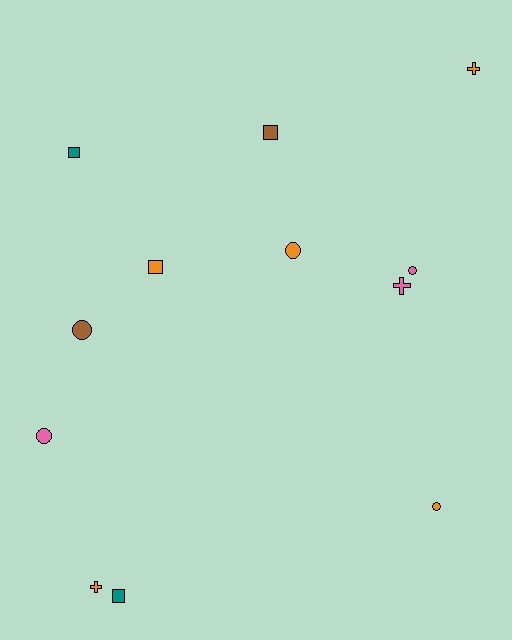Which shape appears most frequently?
Circle, with 5 objects.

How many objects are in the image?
There are 12 objects.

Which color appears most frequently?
Orange, with 5 objects.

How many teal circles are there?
There are no teal circles.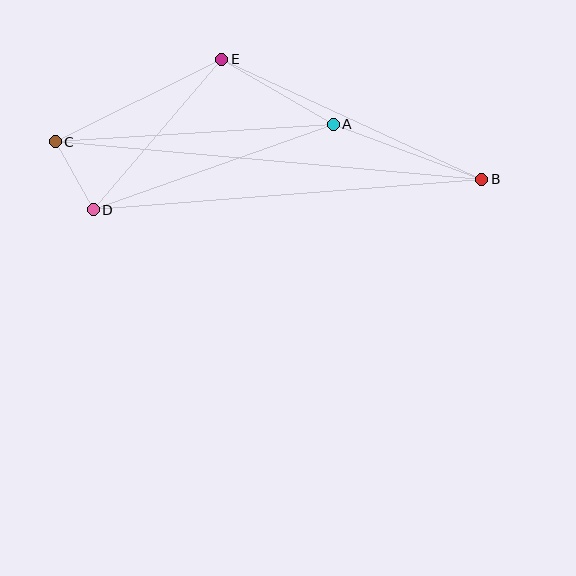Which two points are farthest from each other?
Points B and C are farthest from each other.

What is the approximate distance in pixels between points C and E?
The distance between C and E is approximately 186 pixels.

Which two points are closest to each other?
Points C and D are closest to each other.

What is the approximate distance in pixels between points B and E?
The distance between B and E is approximately 286 pixels.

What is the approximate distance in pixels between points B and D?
The distance between B and D is approximately 390 pixels.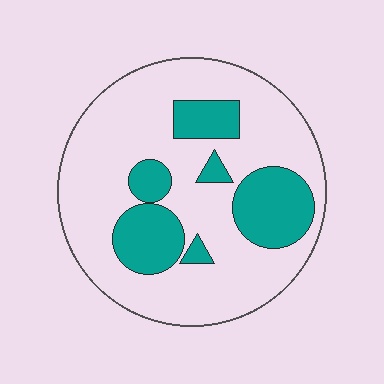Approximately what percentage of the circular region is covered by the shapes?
Approximately 25%.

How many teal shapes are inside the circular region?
6.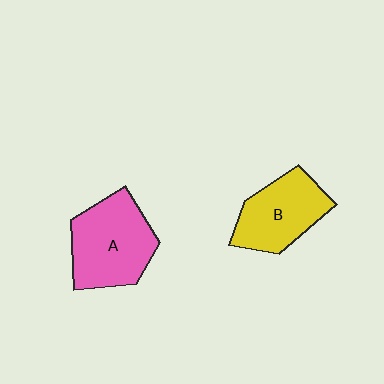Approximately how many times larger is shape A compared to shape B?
Approximately 1.2 times.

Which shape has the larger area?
Shape A (pink).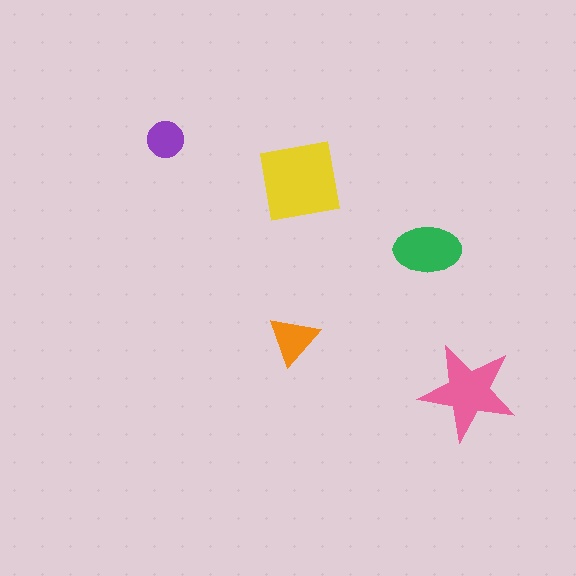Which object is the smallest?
The purple circle.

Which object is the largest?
The yellow square.